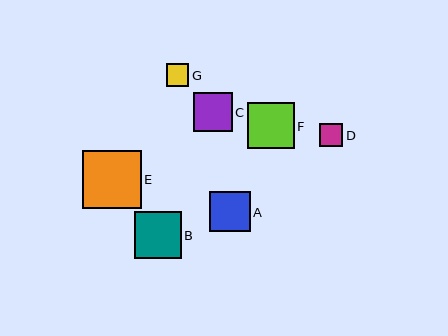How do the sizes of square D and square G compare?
Square D and square G are approximately the same size.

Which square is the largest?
Square E is the largest with a size of approximately 59 pixels.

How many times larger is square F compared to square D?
Square F is approximately 2.0 times the size of square D.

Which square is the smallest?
Square G is the smallest with a size of approximately 22 pixels.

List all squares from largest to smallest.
From largest to smallest: E, F, B, A, C, D, G.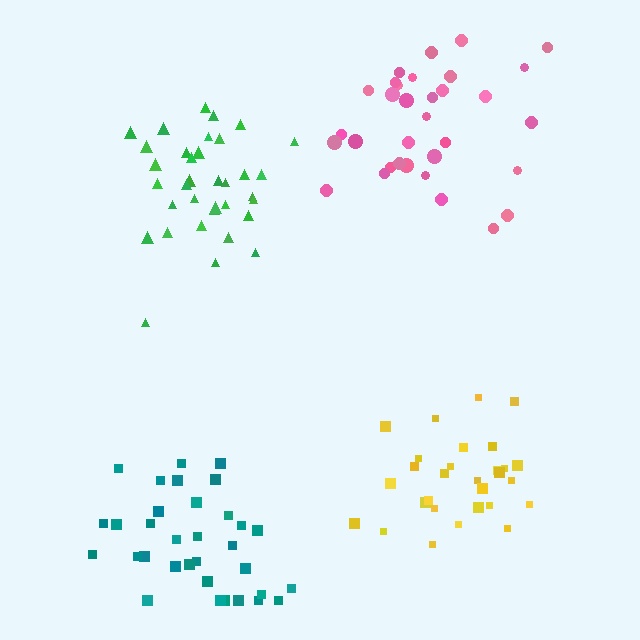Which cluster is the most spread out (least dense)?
Teal.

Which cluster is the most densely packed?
Green.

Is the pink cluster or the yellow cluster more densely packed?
Yellow.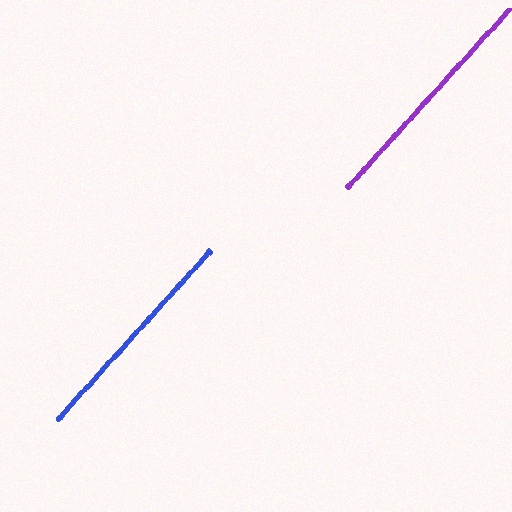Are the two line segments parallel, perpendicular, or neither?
Parallel — their directions differ by only 0.0°.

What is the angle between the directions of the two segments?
Approximately 0 degrees.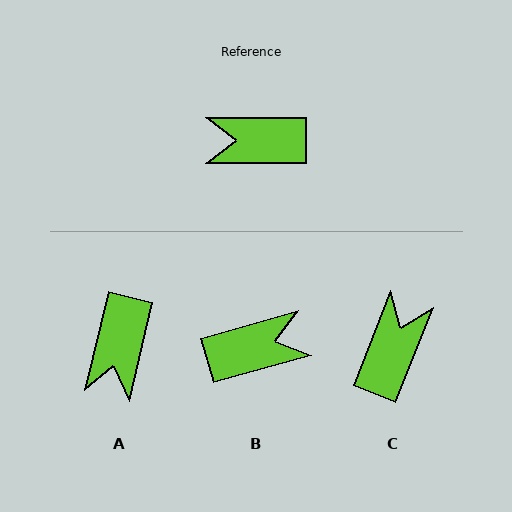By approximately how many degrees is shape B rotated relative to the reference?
Approximately 164 degrees clockwise.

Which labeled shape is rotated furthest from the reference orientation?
B, about 164 degrees away.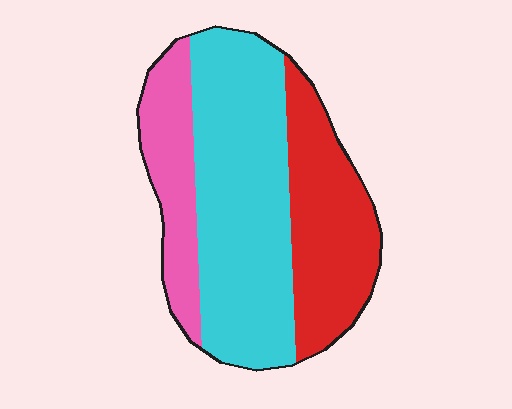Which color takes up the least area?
Pink, at roughly 20%.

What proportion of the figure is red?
Red takes up about one third (1/3) of the figure.